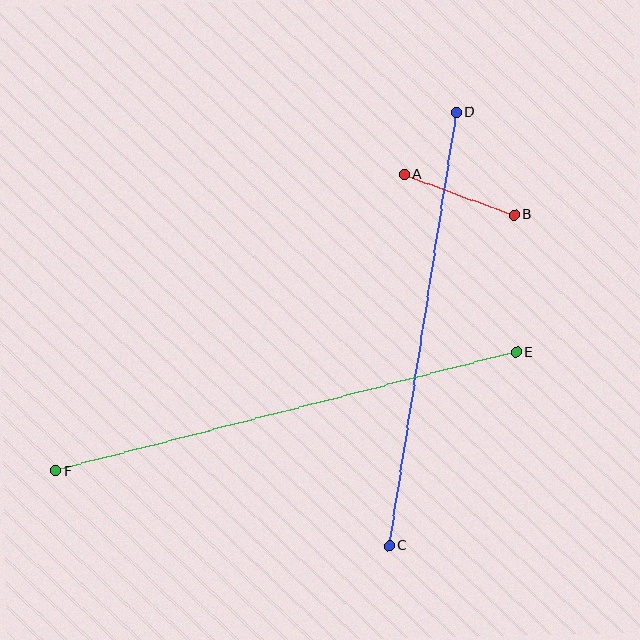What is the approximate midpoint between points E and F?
The midpoint is at approximately (286, 412) pixels.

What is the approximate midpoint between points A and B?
The midpoint is at approximately (459, 195) pixels.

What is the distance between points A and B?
The distance is approximately 117 pixels.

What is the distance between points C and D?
The distance is approximately 438 pixels.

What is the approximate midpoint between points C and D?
The midpoint is at approximately (423, 329) pixels.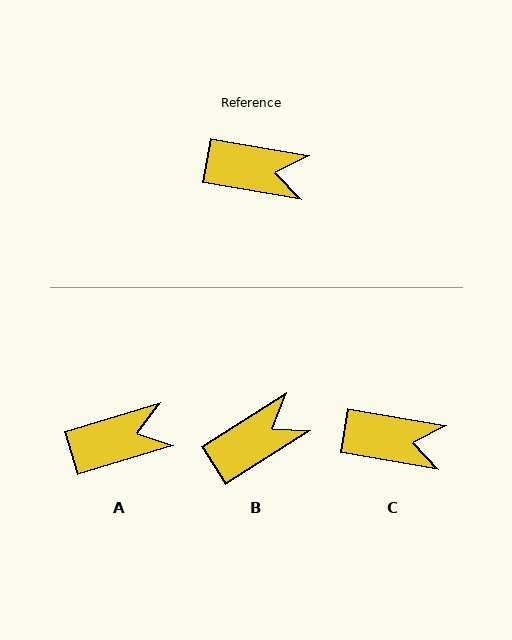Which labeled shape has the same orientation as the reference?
C.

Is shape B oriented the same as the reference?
No, it is off by about 42 degrees.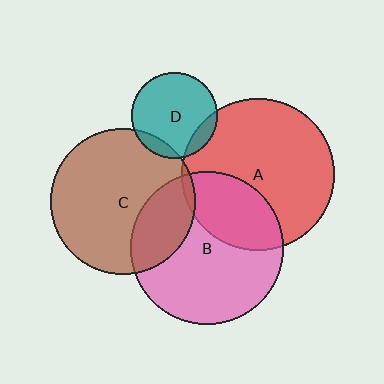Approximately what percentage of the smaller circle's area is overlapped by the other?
Approximately 10%.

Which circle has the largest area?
Circle B (pink).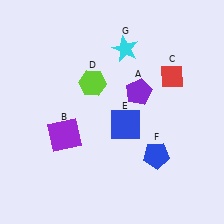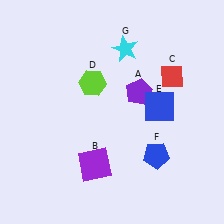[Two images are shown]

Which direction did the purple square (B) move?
The purple square (B) moved right.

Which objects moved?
The objects that moved are: the purple square (B), the blue square (E).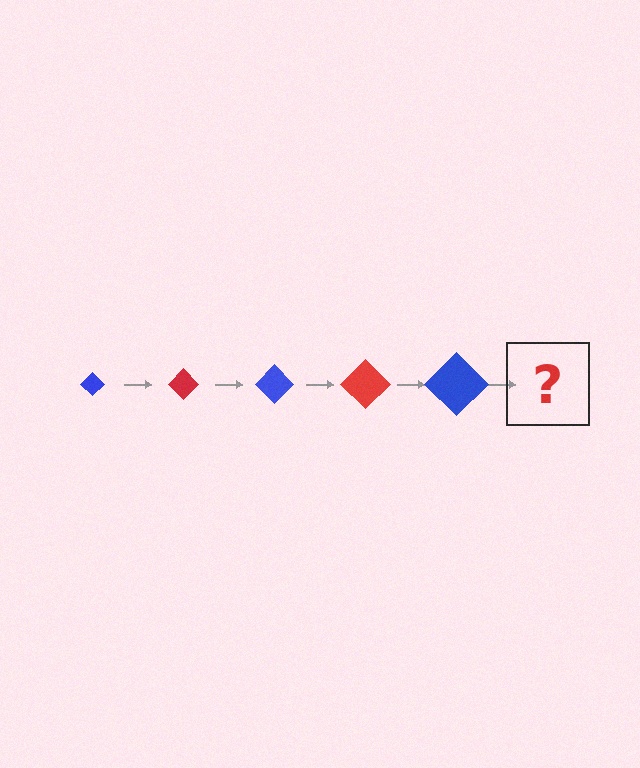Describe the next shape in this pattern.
It should be a red diamond, larger than the previous one.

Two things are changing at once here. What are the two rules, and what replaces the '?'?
The two rules are that the diamond grows larger each step and the color cycles through blue and red. The '?' should be a red diamond, larger than the previous one.